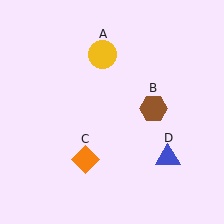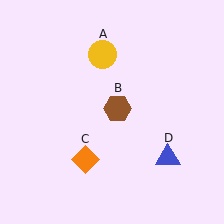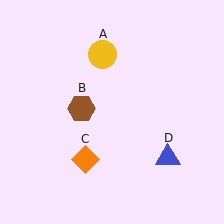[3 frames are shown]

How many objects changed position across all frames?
1 object changed position: brown hexagon (object B).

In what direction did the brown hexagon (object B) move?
The brown hexagon (object B) moved left.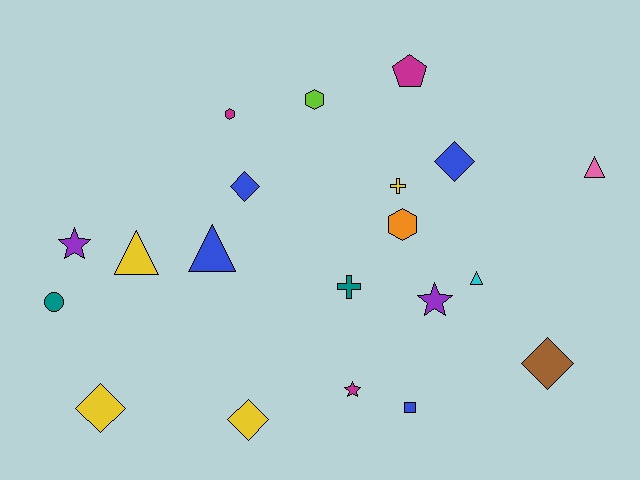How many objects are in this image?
There are 20 objects.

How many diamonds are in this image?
There are 5 diamonds.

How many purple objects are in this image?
There are 2 purple objects.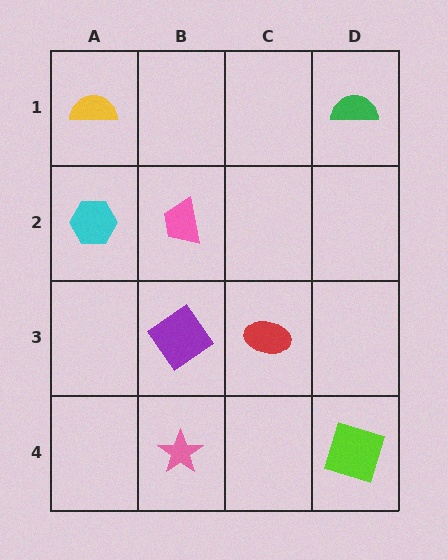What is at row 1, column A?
A yellow semicircle.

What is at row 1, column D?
A green semicircle.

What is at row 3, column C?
A red ellipse.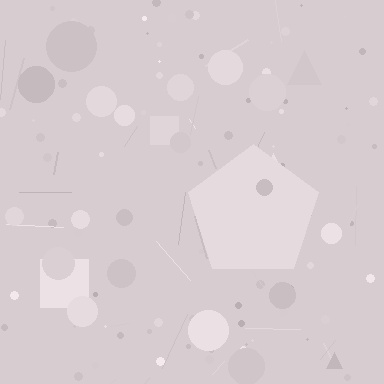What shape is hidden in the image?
A pentagon is hidden in the image.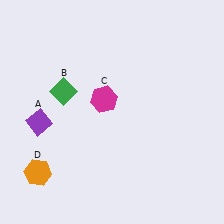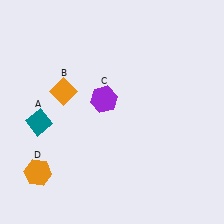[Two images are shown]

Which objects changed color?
A changed from purple to teal. B changed from green to orange. C changed from magenta to purple.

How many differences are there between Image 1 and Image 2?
There are 3 differences between the two images.